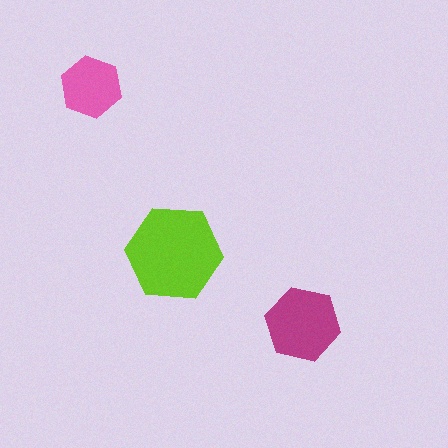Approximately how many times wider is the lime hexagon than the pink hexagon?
About 1.5 times wider.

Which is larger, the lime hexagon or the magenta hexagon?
The lime one.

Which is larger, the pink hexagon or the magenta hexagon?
The magenta one.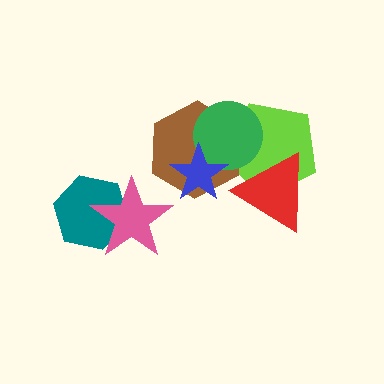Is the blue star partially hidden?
No, no other shape covers it.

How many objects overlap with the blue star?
2 objects overlap with the blue star.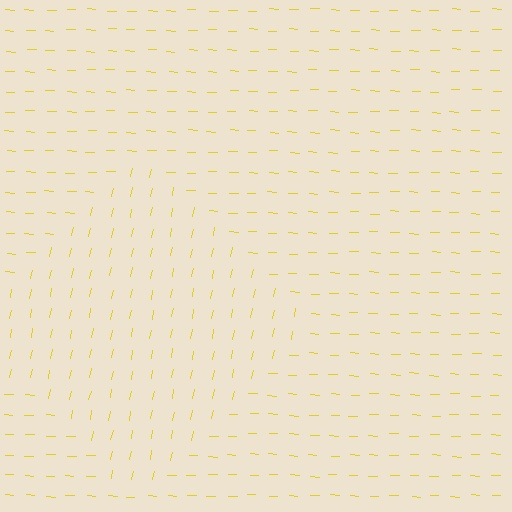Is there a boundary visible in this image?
Yes, there is a texture boundary formed by a change in line orientation.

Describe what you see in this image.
The image is filled with small yellow line segments. A diamond region in the image has lines oriented differently from the surrounding lines, creating a visible texture boundary.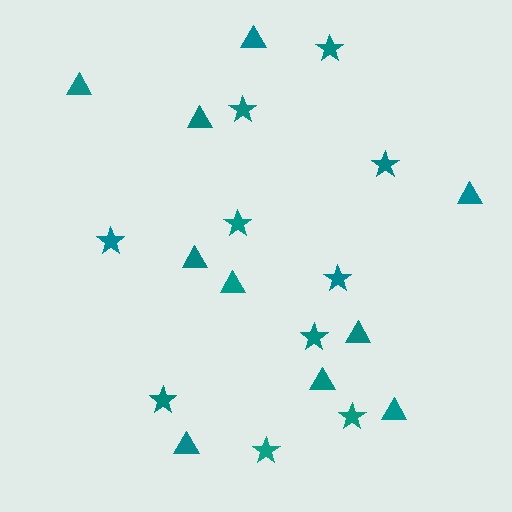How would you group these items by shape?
There are 2 groups: one group of stars (10) and one group of triangles (10).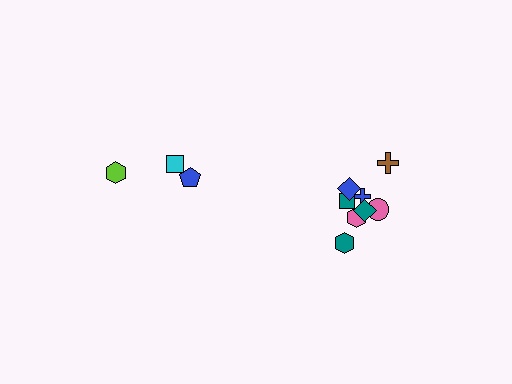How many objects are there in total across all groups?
There are 11 objects.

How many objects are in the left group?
There are 3 objects.